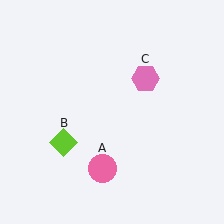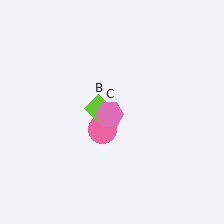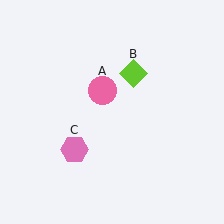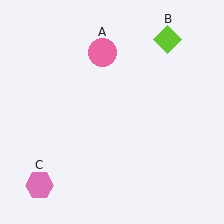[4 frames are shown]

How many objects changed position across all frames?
3 objects changed position: pink circle (object A), lime diamond (object B), pink hexagon (object C).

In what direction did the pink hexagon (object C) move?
The pink hexagon (object C) moved down and to the left.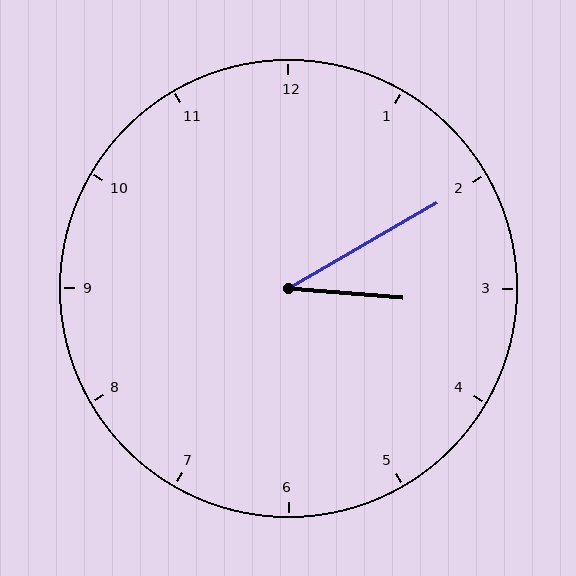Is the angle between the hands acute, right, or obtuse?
It is acute.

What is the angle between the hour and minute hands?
Approximately 35 degrees.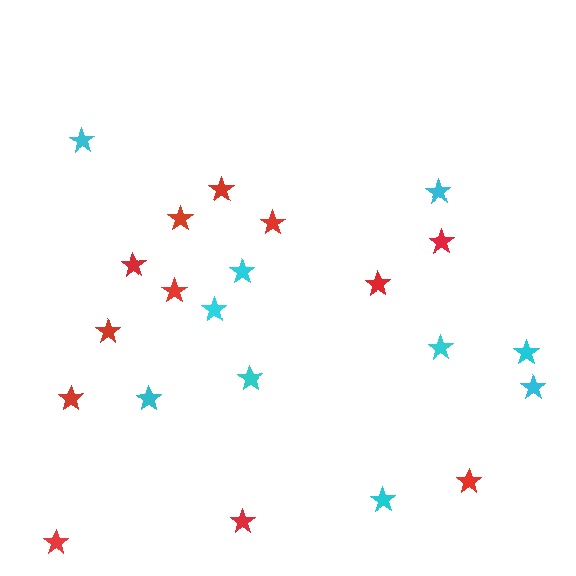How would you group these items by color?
There are 2 groups: one group of cyan stars (10) and one group of red stars (12).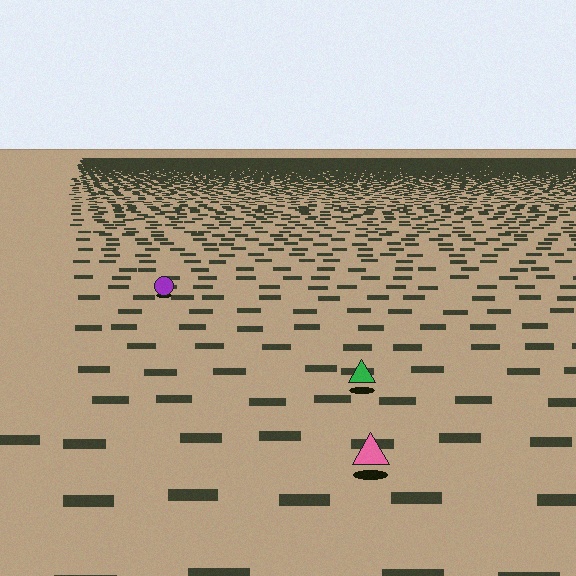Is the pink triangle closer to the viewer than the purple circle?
Yes. The pink triangle is closer — you can tell from the texture gradient: the ground texture is coarser near it.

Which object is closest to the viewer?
The pink triangle is closest. The texture marks near it are larger and more spread out.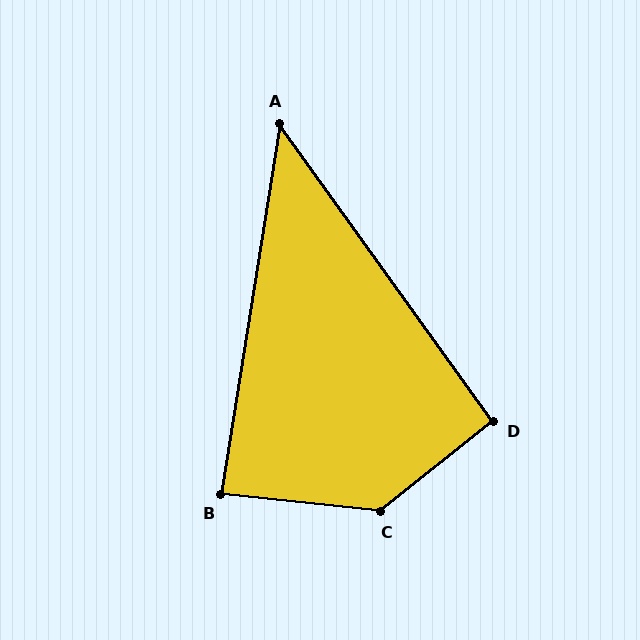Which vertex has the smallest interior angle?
A, at approximately 45 degrees.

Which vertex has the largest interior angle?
C, at approximately 135 degrees.